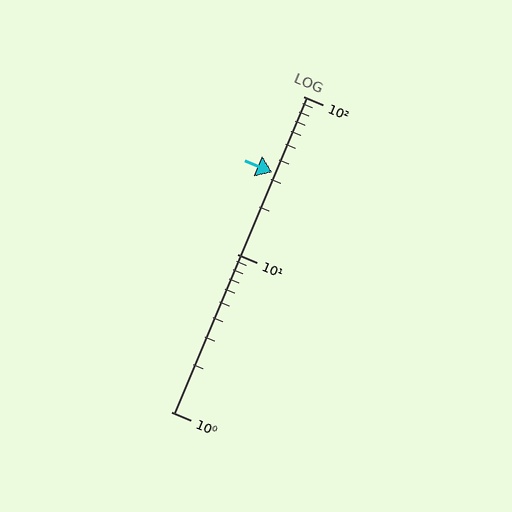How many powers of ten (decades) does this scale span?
The scale spans 2 decades, from 1 to 100.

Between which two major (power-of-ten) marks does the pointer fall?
The pointer is between 10 and 100.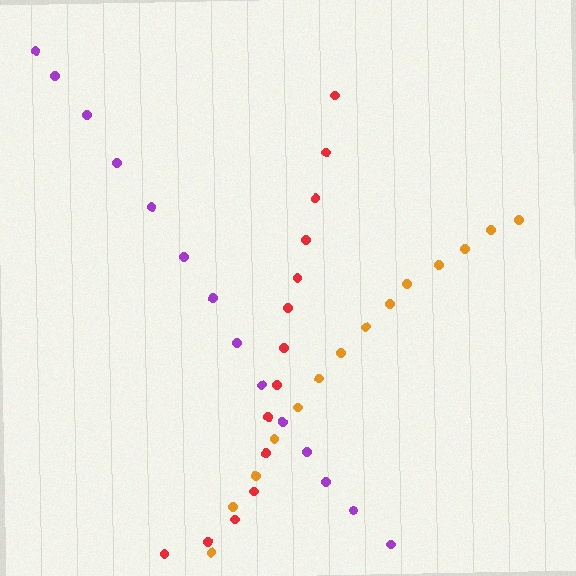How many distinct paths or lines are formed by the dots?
There are 3 distinct paths.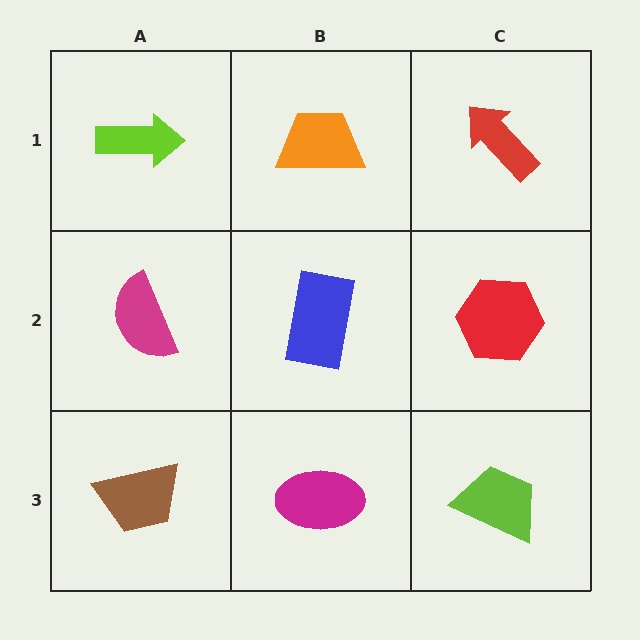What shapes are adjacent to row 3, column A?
A magenta semicircle (row 2, column A), a magenta ellipse (row 3, column B).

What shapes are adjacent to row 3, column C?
A red hexagon (row 2, column C), a magenta ellipse (row 3, column B).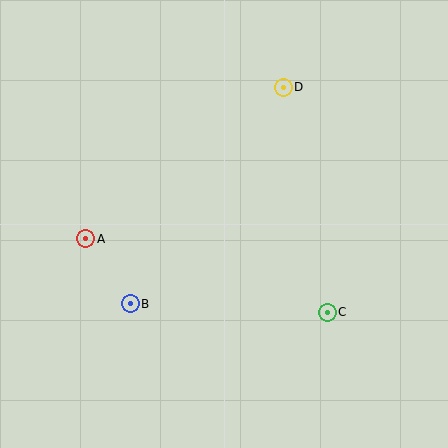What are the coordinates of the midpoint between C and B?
The midpoint between C and B is at (229, 308).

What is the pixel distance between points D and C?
The distance between D and C is 229 pixels.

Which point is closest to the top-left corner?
Point A is closest to the top-left corner.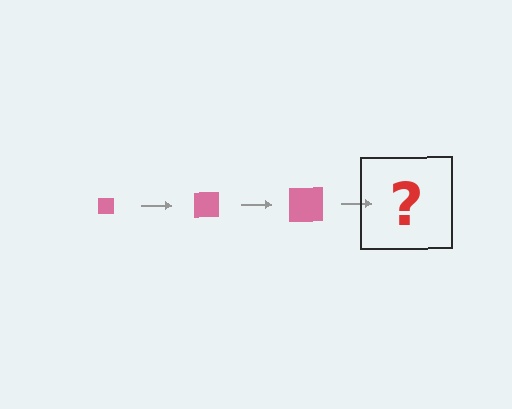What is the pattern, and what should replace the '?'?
The pattern is that the square gets progressively larger each step. The '?' should be a pink square, larger than the previous one.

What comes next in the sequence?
The next element should be a pink square, larger than the previous one.